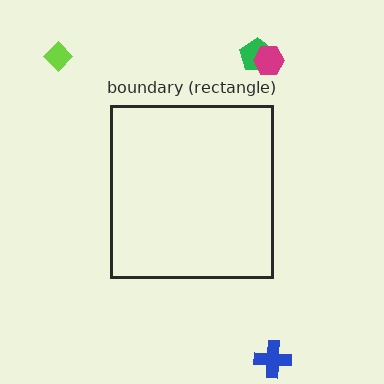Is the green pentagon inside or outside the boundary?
Outside.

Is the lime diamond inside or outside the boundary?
Outside.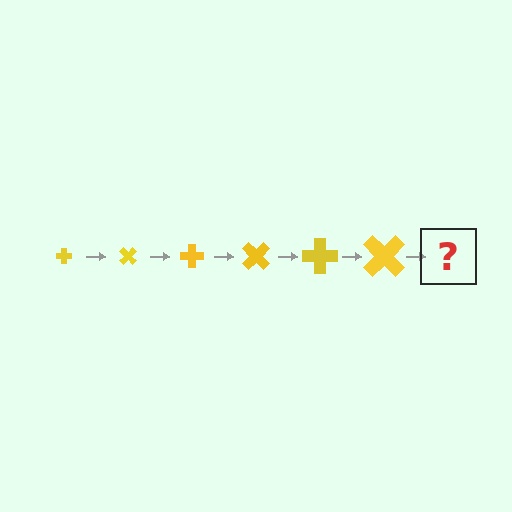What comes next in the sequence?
The next element should be a cross, larger than the previous one and rotated 270 degrees from the start.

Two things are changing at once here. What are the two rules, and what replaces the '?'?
The two rules are that the cross grows larger each step and it rotates 45 degrees each step. The '?' should be a cross, larger than the previous one and rotated 270 degrees from the start.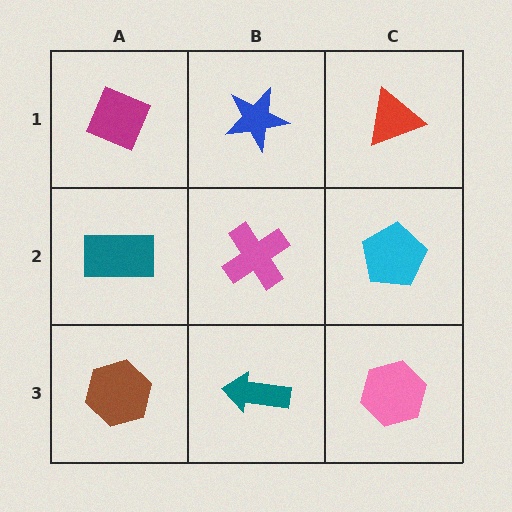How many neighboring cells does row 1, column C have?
2.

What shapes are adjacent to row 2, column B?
A blue star (row 1, column B), a teal arrow (row 3, column B), a teal rectangle (row 2, column A), a cyan pentagon (row 2, column C).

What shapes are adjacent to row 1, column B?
A pink cross (row 2, column B), a magenta diamond (row 1, column A), a red triangle (row 1, column C).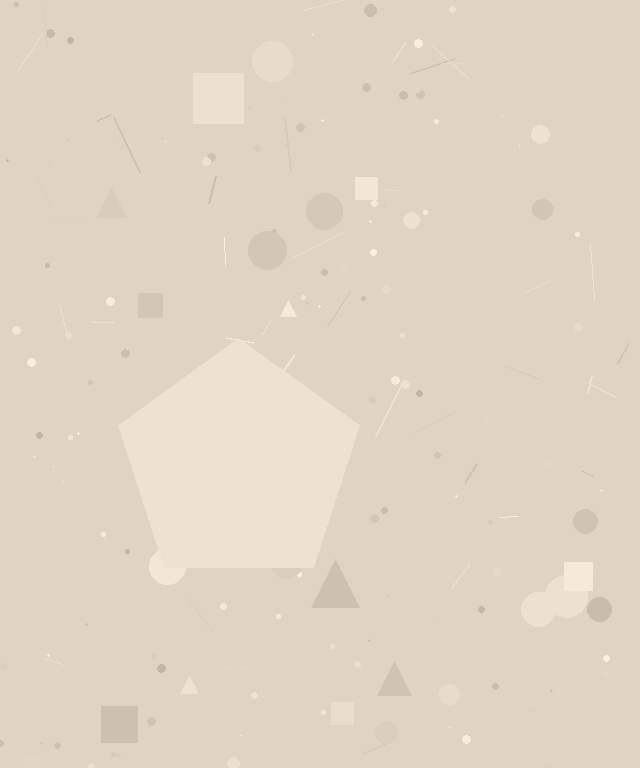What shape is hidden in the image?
A pentagon is hidden in the image.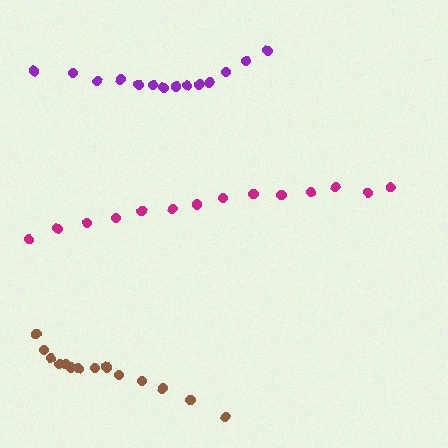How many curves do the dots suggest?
There are 3 distinct paths.